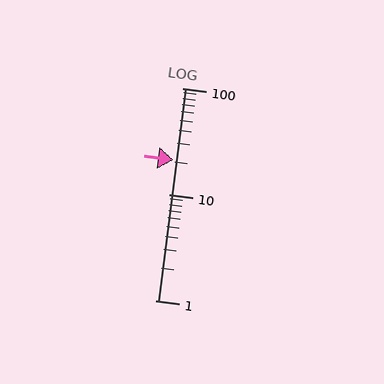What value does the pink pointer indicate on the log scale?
The pointer indicates approximately 21.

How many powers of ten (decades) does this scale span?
The scale spans 2 decades, from 1 to 100.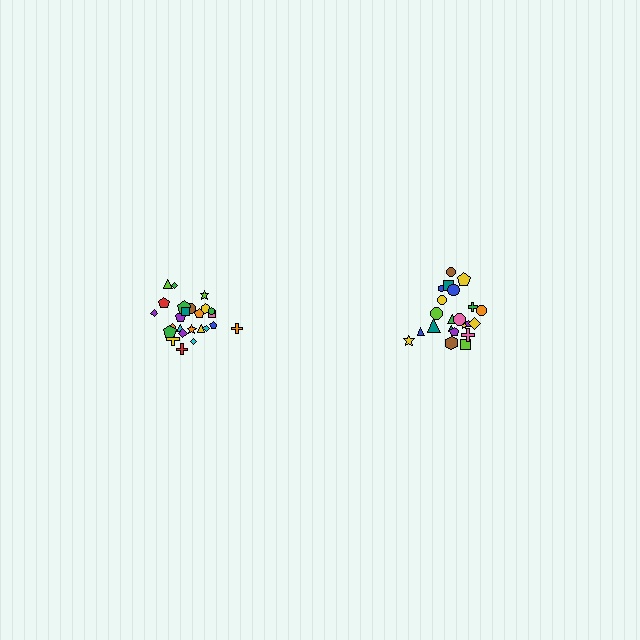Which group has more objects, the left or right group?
The left group.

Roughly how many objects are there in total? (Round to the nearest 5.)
Roughly 45 objects in total.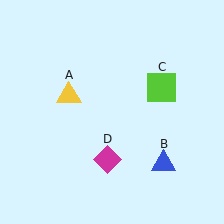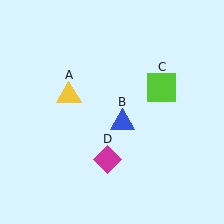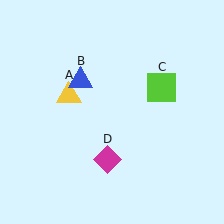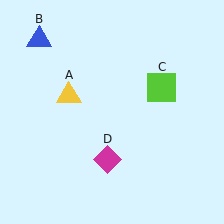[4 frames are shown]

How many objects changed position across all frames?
1 object changed position: blue triangle (object B).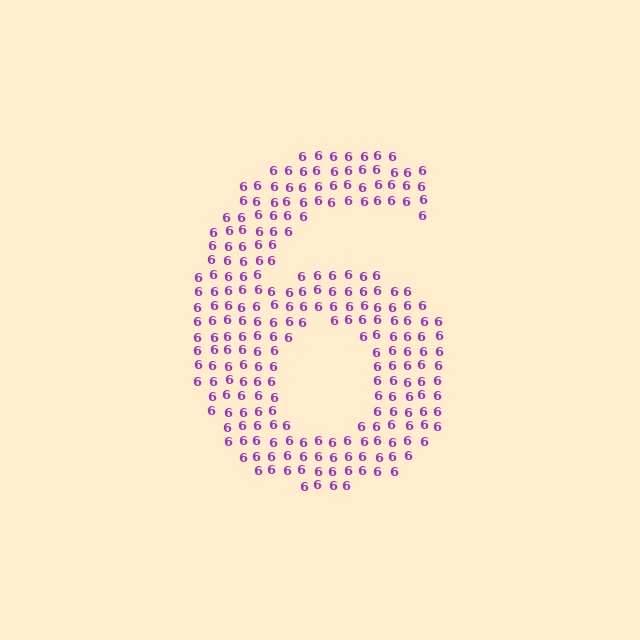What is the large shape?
The large shape is the digit 6.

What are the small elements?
The small elements are digit 6's.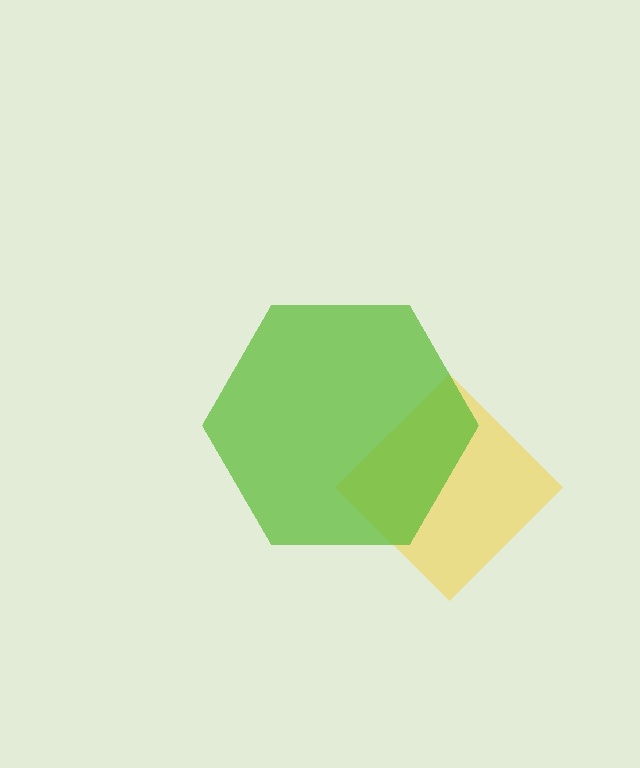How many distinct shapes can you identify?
There are 2 distinct shapes: a yellow diamond, a lime hexagon.